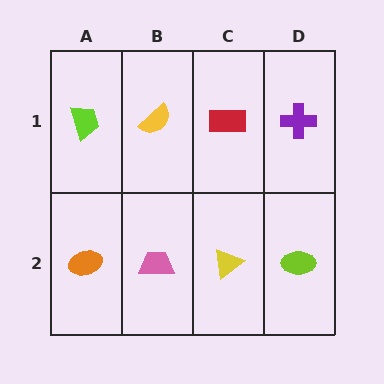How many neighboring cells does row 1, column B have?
3.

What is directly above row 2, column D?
A purple cross.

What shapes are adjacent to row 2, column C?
A red rectangle (row 1, column C), a pink trapezoid (row 2, column B), a lime ellipse (row 2, column D).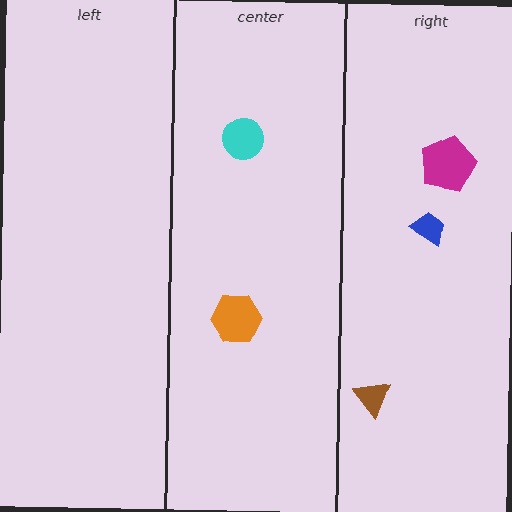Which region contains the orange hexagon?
The center region.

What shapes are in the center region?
The cyan circle, the orange hexagon.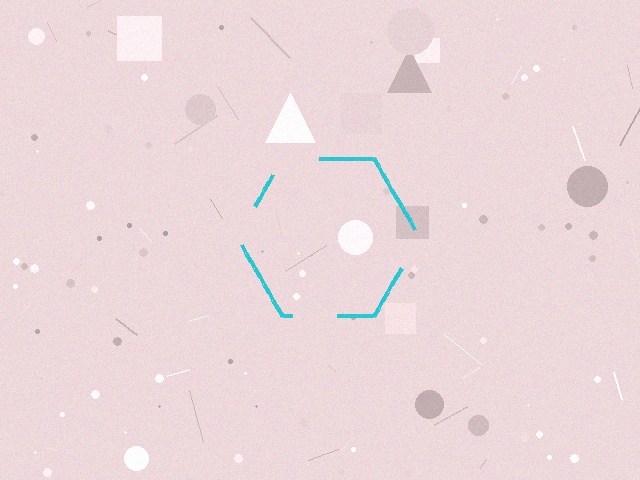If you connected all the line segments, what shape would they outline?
They would outline a hexagon.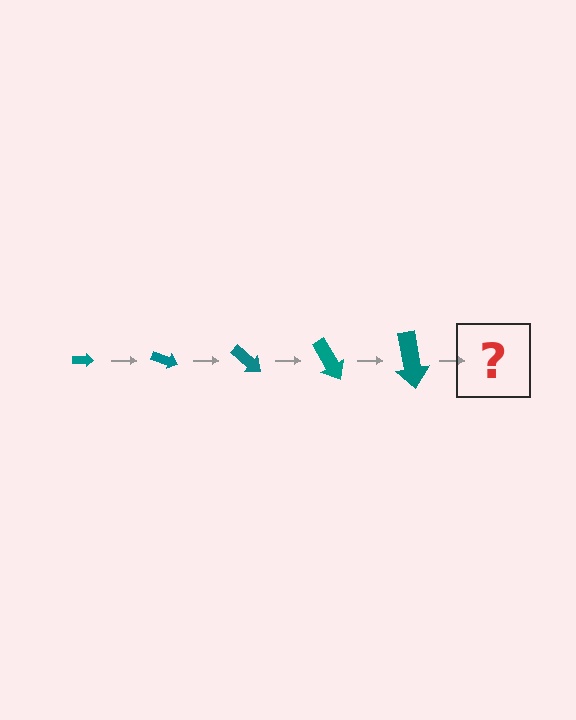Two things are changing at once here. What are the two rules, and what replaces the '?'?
The two rules are that the arrow grows larger each step and it rotates 20 degrees each step. The '?' should be an arrow, larger than the previous one and rotated 100 degrees from the start.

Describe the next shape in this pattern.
It should be an arrow, larger than the previous one and rotated 100 degrees from the start.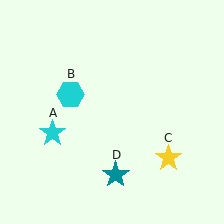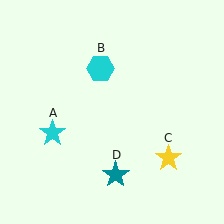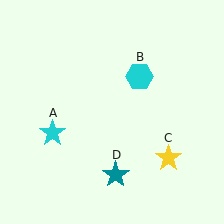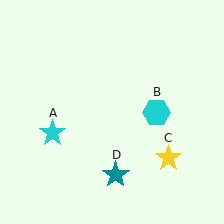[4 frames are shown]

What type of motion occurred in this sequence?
The cyan hexagon (object B) rotated clockwise around the center of the scene.